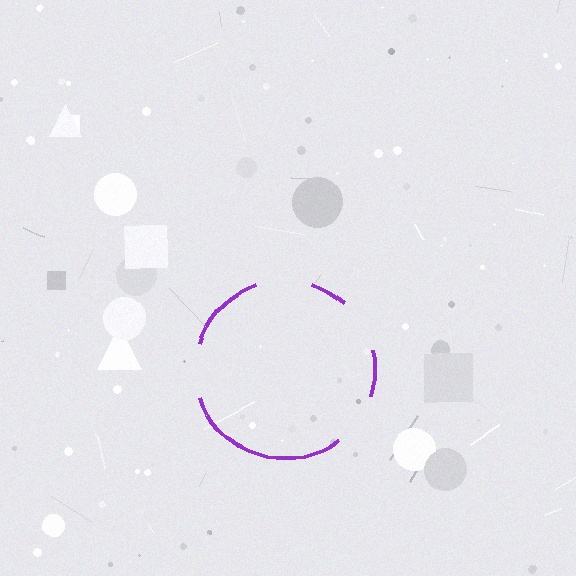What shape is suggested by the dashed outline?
The dashed outline suggests a circle.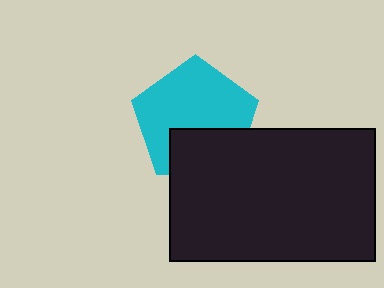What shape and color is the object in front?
The object in front is a black rectangle.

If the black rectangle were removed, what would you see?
You would see the complete cyan pentagon.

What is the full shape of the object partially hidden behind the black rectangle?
The partially hidden object is a cyan pentagon.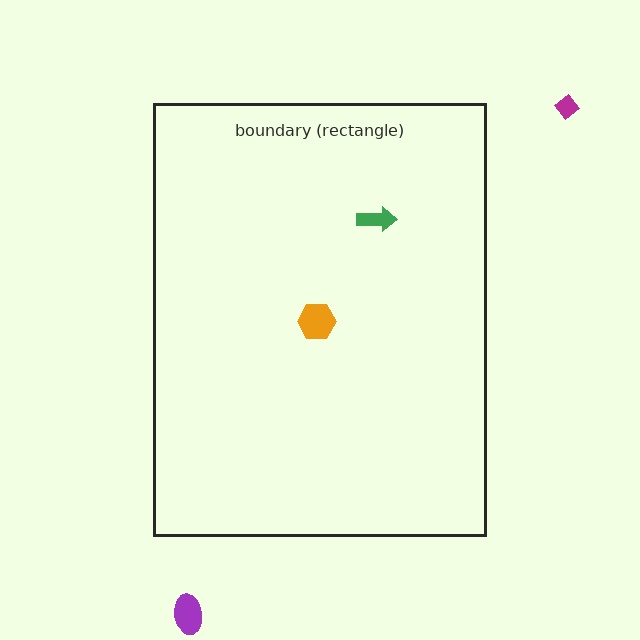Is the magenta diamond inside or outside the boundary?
Outside.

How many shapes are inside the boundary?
2 inside, 2 outside.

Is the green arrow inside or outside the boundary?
Inside.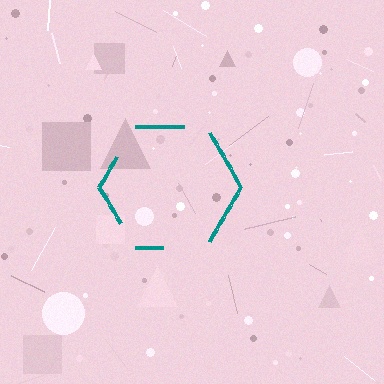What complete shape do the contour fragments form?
The contour fragments form a hexagon.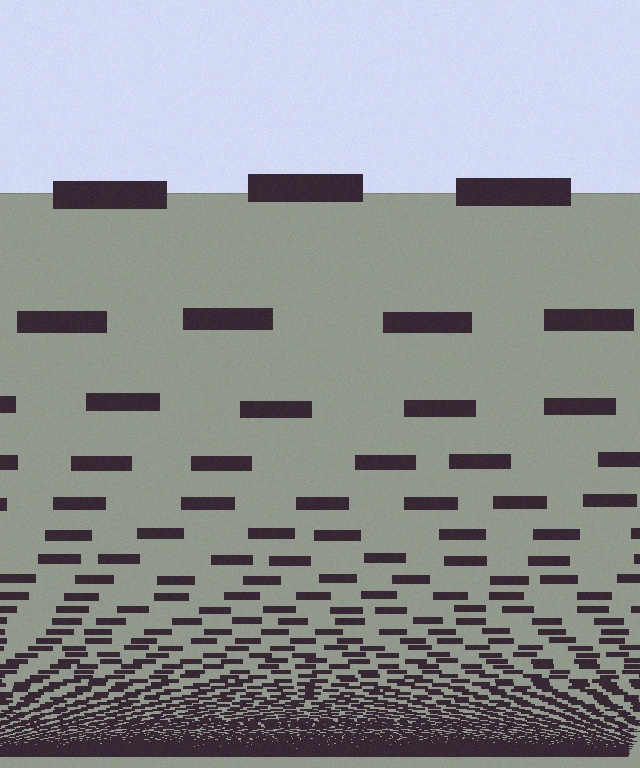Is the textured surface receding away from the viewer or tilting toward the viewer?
The surface appears to tilt toward the viewer. Texture elements get larger and sparser toward the top.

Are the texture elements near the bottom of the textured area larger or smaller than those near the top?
Smaller. The gradient is inverted — elements near the bottom are smaller and denser.